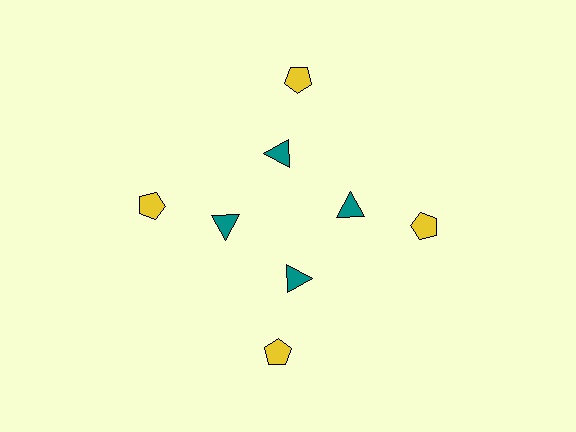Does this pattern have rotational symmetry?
Yes, this pattern has 4-fold rotational symmetry. It looks the same after rotating 90 degrees around the center.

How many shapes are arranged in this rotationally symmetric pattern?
There are 8 shapes, arranged in 4 groups of 2.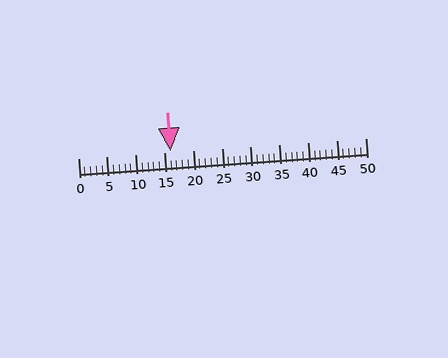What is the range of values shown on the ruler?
The ruler shows values from 0 to 50.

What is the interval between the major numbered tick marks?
The major tick marks are spaced 5 units apart.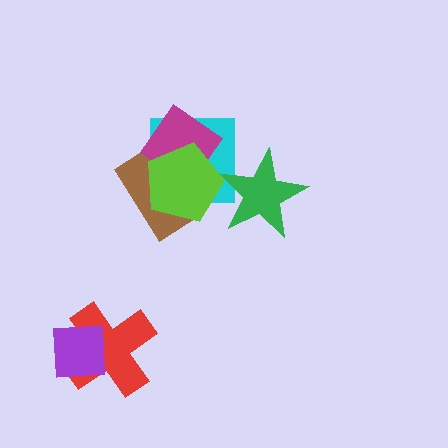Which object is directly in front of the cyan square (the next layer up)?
The magenta diamond is directly in front of the cyan square.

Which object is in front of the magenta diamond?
The lime pentagon is in front of the magenta diamond.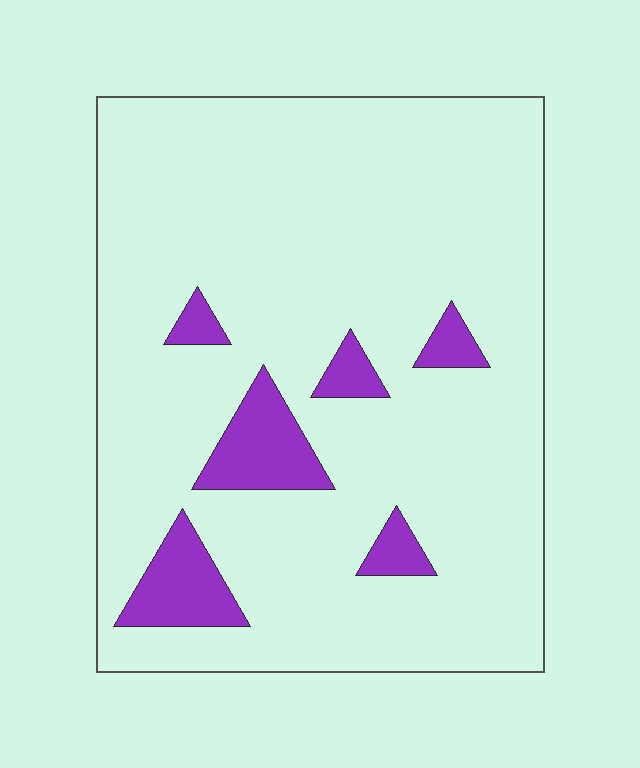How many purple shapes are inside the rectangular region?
6.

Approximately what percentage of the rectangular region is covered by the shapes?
Approximately 10%.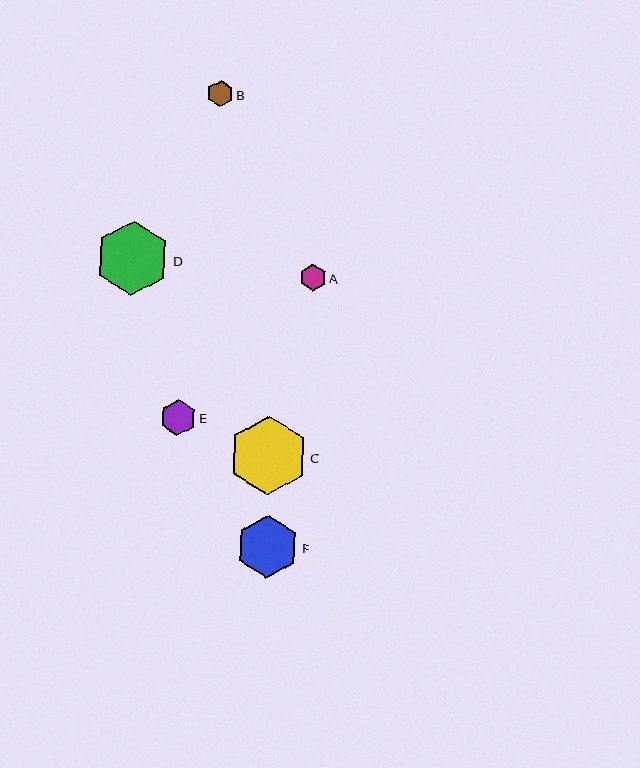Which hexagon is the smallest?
Hexagon B is the smallest with a size of approximately 26 pixels.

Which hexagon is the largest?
Hexagon C is the largest with a size of approximately 79 pixels.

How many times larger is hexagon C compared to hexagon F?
Hexagon C is approximately 1.3 times the size of hexagon F.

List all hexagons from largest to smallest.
From largest to smallest: C, D, F, E, A, B.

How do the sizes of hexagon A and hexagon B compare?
Hexagon A and hexagon B are approximately the same size.